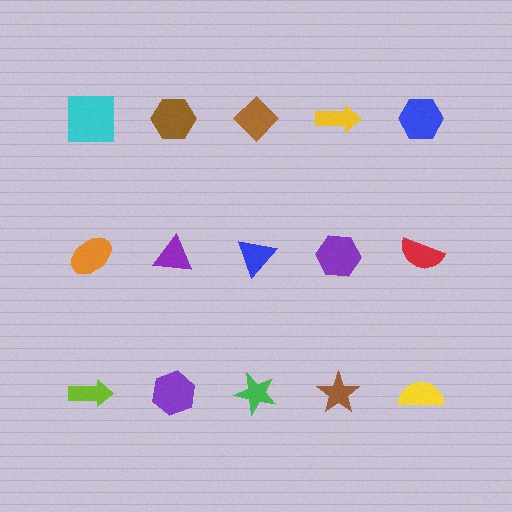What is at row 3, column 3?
A green star.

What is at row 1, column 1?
A cyan square.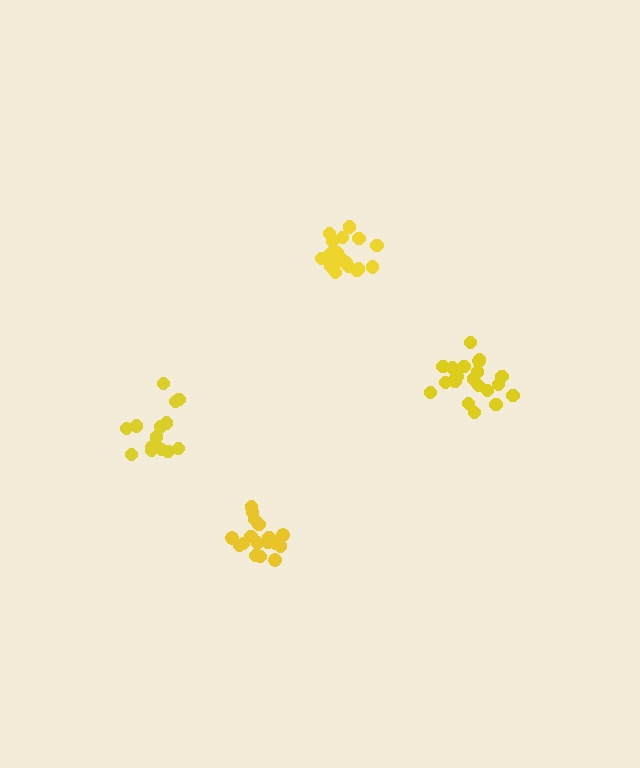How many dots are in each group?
Group 1: 17 dots, Group 2: 19 dots, Group 3: 16 dots, Group 4: 21 dots (73 total).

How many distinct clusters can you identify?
There are 4 distinct clusters.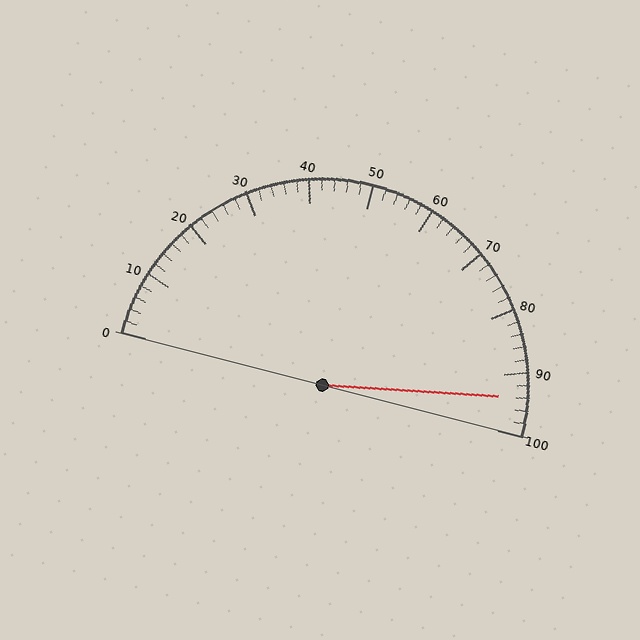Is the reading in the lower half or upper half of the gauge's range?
The reading is in the upper half of the range (0 to 100).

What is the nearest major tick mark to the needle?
The nearest major tick mark is 90.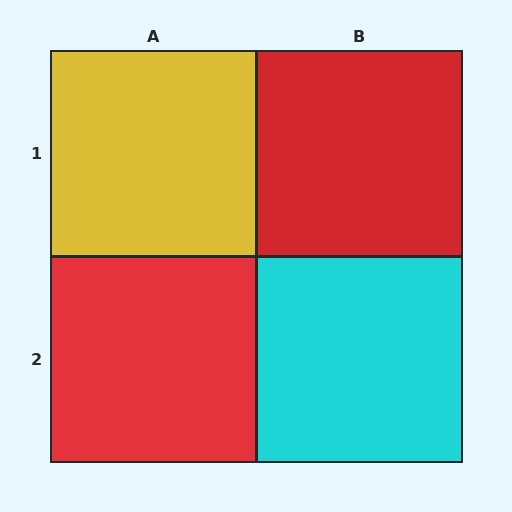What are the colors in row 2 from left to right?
Red, cyan.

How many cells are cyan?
1 cell is cyan.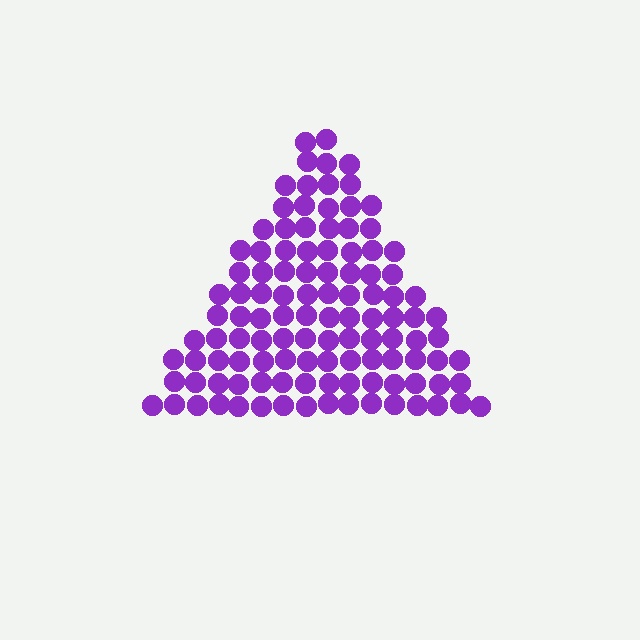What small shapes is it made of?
It is made of small circles.